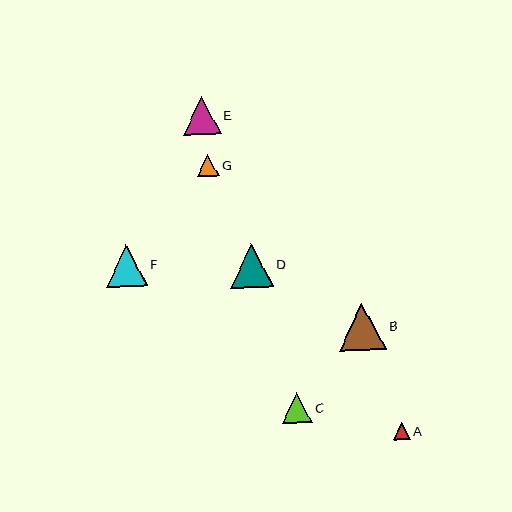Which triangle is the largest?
Triangle B is the largest with a size of approximately 47 pixels.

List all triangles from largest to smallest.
From largest to smallest: B, D, F, E, C, G, A.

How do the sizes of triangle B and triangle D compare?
Triangle B and triangle D are approximately the same size.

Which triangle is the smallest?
Triangle A is the smallest with a size of approximately 17 pixels.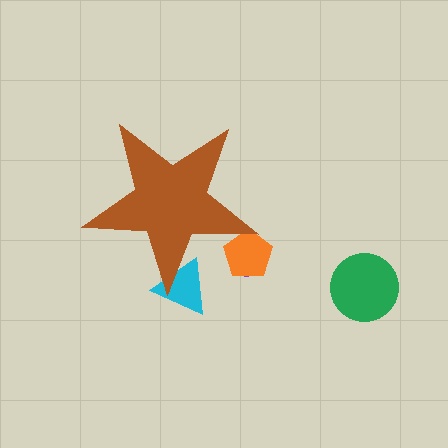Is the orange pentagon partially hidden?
Yes, the orange pentagon is partially hidden behind the brown star.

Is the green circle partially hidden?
No, the green circle is fully visible.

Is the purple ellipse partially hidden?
Yes, the purple ellipse is partially hidden behind the brown star.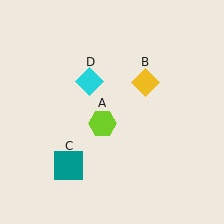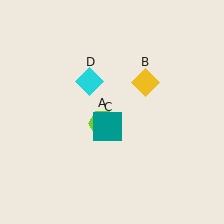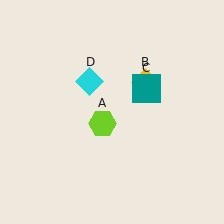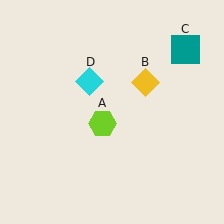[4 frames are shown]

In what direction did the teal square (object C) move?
The teal square (object C) moved up and to the right.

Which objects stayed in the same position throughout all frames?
Lime hexagon (object A) and yellow diamond (object B) and cyan diamond (object D) remained stationary.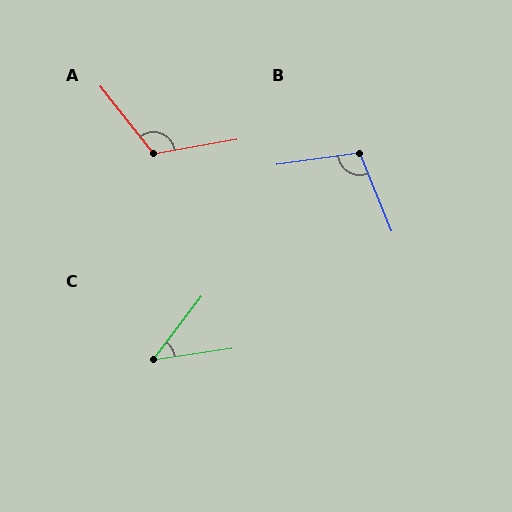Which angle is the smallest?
C, at approximately 44 degrees.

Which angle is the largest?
A, at approximately 119 degrees.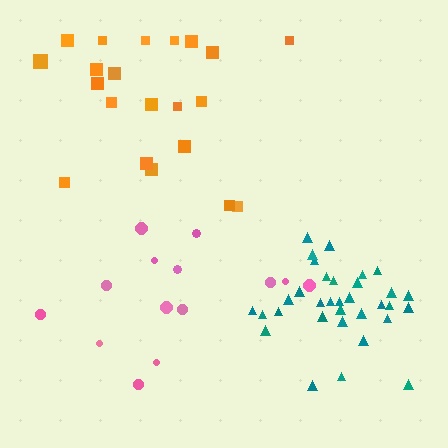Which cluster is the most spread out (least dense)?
Pink.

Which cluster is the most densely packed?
Teal.